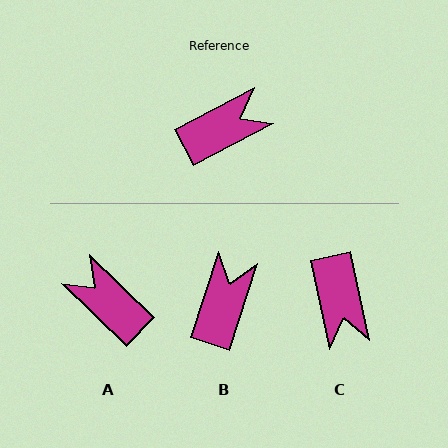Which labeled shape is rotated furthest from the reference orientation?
A, about 109 degrees away.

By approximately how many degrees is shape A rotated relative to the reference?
Approximately 109 degrees counter-clockwise.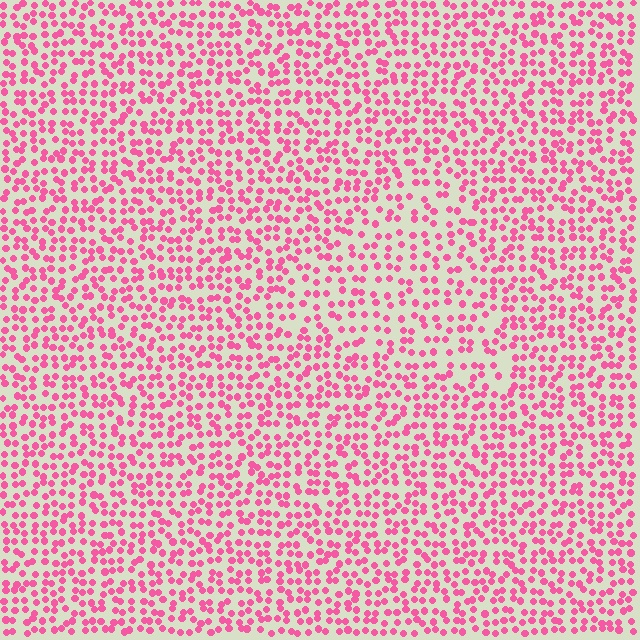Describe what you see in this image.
The image contains small pink elements arranged at two different densities. A triangle-shaped region is visible where the elements are less densely packed than the surrounding area.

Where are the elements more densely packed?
The elements are more densely packed outside the triangle boundary.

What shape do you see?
I see a triangle.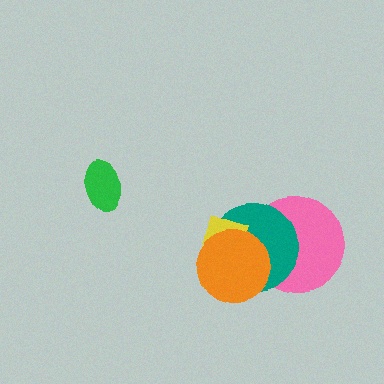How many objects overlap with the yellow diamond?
2 objects overlap with the yellow diamond.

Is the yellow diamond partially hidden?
Yes, it is partially covered by another shape.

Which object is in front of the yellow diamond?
The orange circle is in front of the yellow diamond.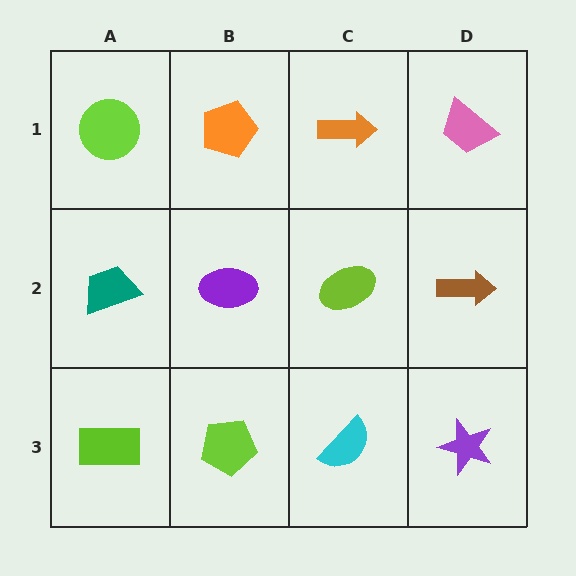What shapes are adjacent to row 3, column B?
A purple ellipse (row 2, column B), a lime rectangle (row 3, column A), a cyan semicircle (row 3, column C).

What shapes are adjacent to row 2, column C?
An orange arrow (row 1, column C), a cyan semicircle (row 3, column C), a purple ellipse (row 2, column B), a brown arrow (row 2, column D).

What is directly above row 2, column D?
A pink trapezoid.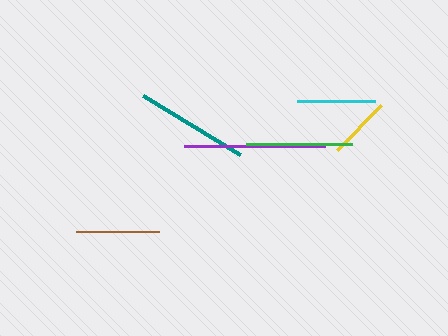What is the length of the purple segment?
The purple segment is approximately 141 pixels long.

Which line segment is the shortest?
The yellow line is the shortest at approximately 64 pixels.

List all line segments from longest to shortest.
From longest to shortest: purple, teal, green, brown, cyan, yellow.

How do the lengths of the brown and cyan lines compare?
The brown and cyan lines are approximately the same length.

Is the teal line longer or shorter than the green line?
The teal line is longer than the green line.